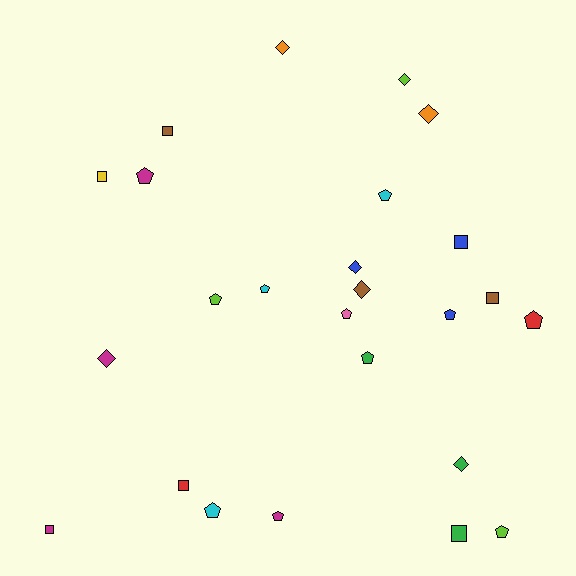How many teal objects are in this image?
There are no teal objects.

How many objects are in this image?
There are 25 objects.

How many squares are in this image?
There are 7 squares.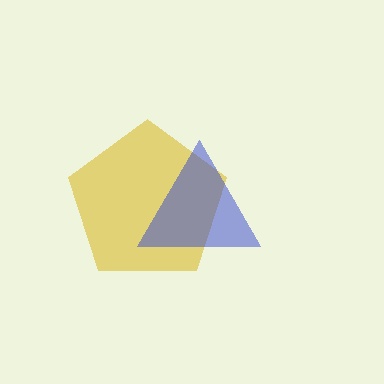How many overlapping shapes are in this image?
There are 2 overlapping shapes in the image.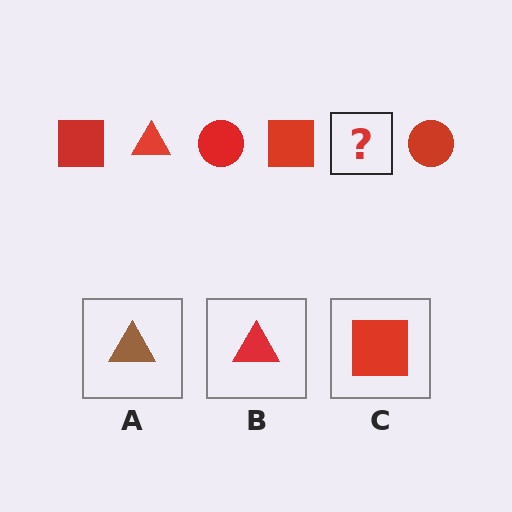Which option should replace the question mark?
Option B.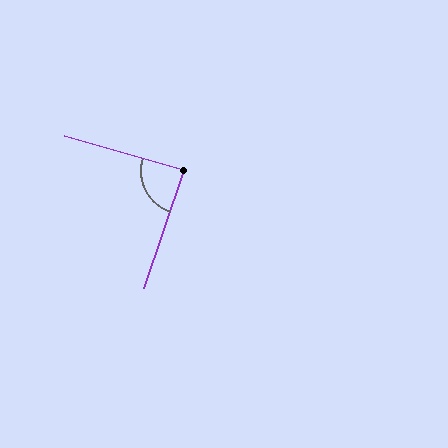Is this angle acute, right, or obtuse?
It is approximately a right angle.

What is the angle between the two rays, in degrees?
Approximately 87 degrees.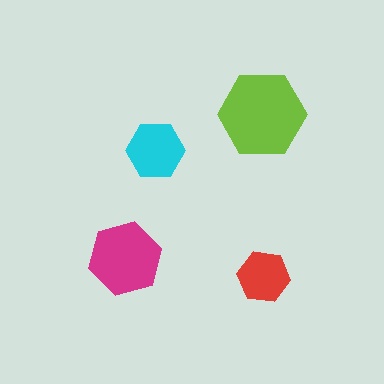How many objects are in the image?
There are 4 objects in the image.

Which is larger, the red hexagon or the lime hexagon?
The lime one.